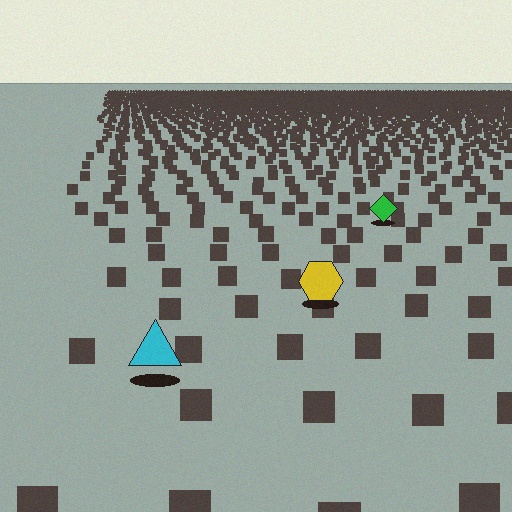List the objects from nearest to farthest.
From nearest to farthest: the cyan triangle, the yellow hexagon, the green diamond.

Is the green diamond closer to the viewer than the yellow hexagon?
No. The yellow hexagon is closer — you can tell from the texture gradient: the ground texture is coarser near it.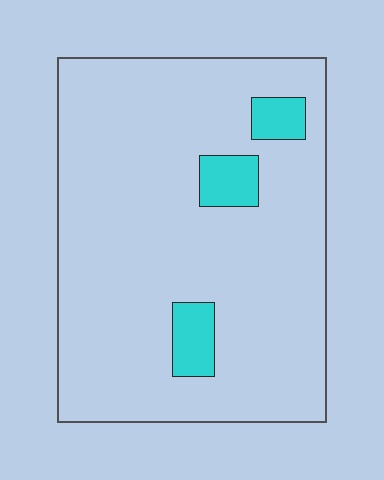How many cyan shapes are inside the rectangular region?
3.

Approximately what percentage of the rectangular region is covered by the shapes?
Approximately 10%.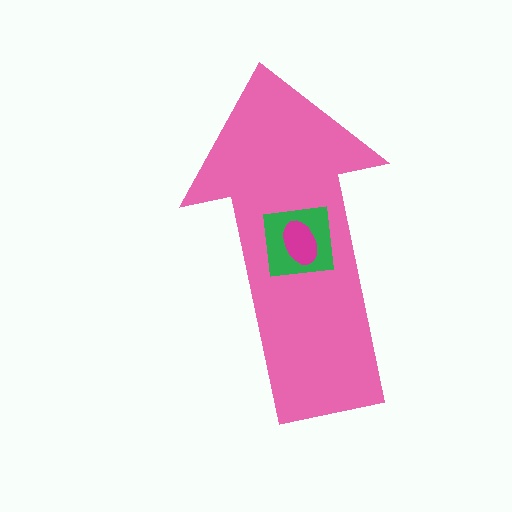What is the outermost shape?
The pink arrow.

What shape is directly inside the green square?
The magenta ellipse.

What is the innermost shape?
The magenta ellipse.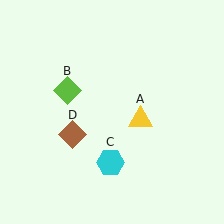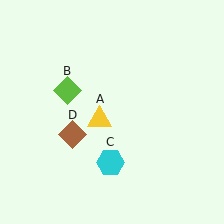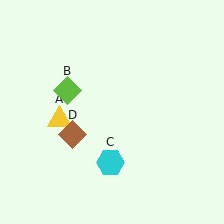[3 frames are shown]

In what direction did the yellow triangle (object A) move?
The yellow triangle (object A) moved left.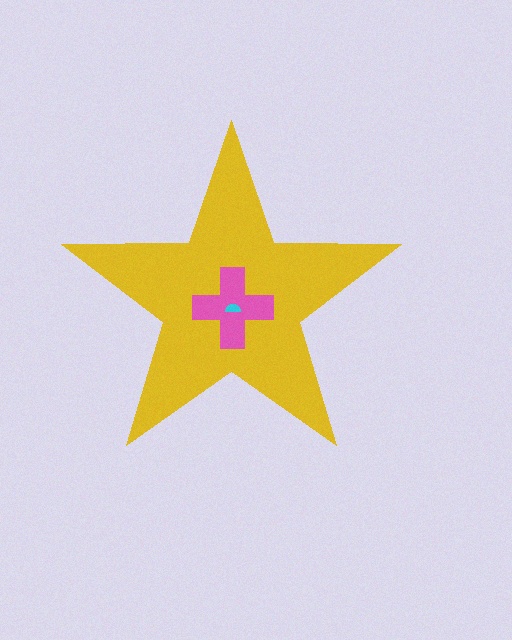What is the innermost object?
The cyan semicircle.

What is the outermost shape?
The yellow star.